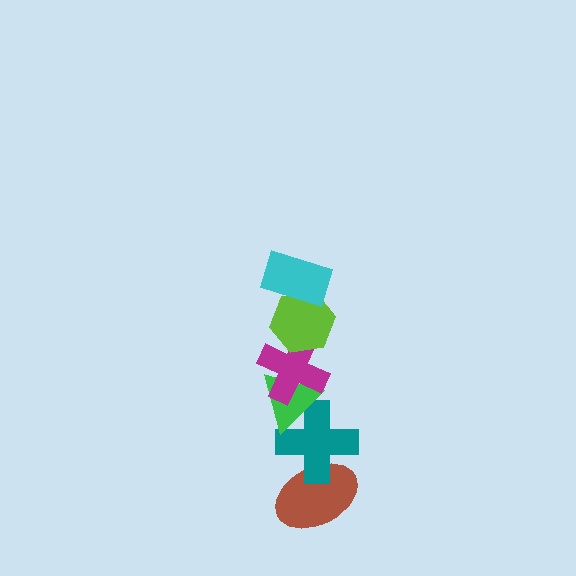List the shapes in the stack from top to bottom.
From top to bottom: the cyan rectangle, the lime hexagon, the magenta cross, the green triangle, the teal cross, the brown ellipse.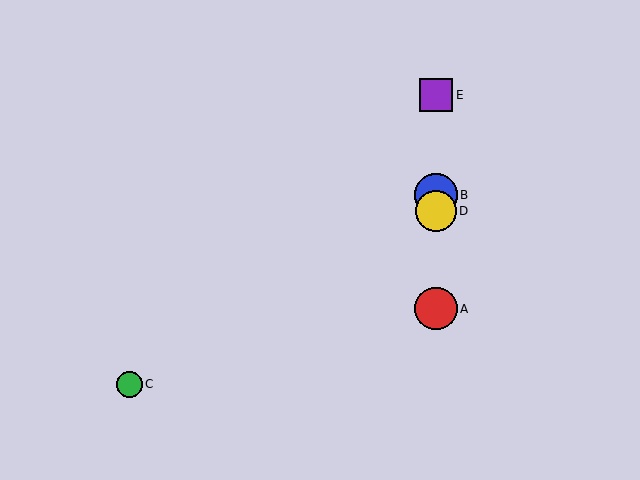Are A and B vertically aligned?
Yes, both are at x≈436.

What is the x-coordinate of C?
Object C is at x≈130.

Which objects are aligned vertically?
Objects A, B, D, E are aligned vertically.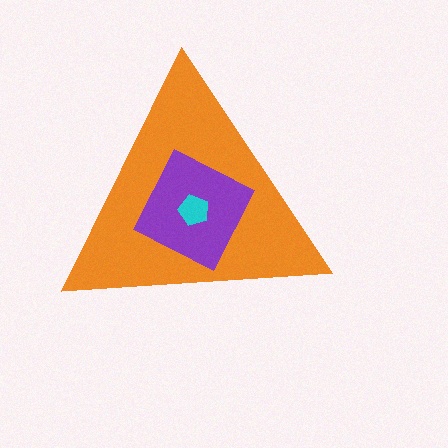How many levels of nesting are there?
3.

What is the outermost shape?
The orange triangle.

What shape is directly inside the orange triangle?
The purple diamond.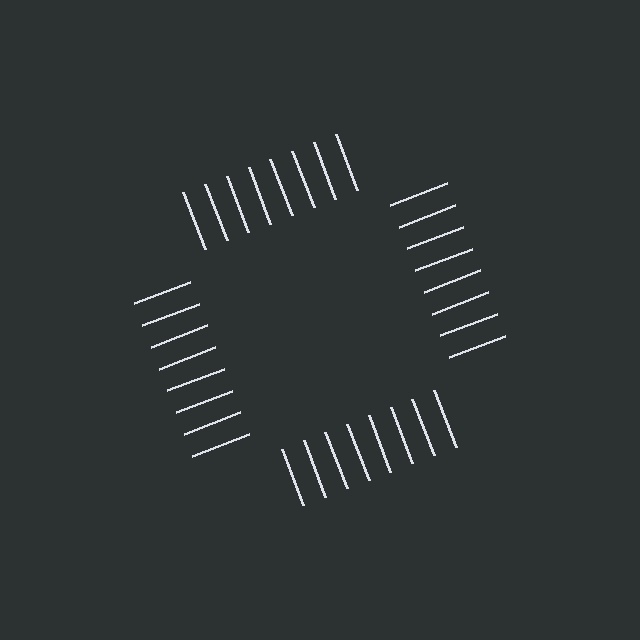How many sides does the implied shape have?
4 sides — the line-ends trace a square.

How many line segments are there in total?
32 — 8 along each of the 4 edges.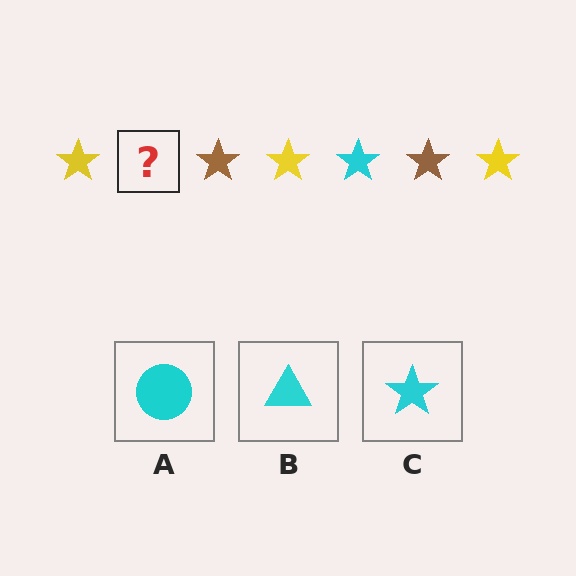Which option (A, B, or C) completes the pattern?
C.